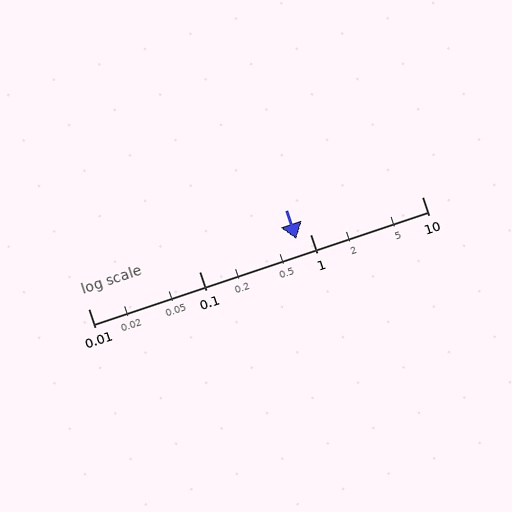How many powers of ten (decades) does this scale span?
The scale spans 3 decades, from 0.01 to 10.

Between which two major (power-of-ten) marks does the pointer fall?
The pointer is between 0.1 and 1.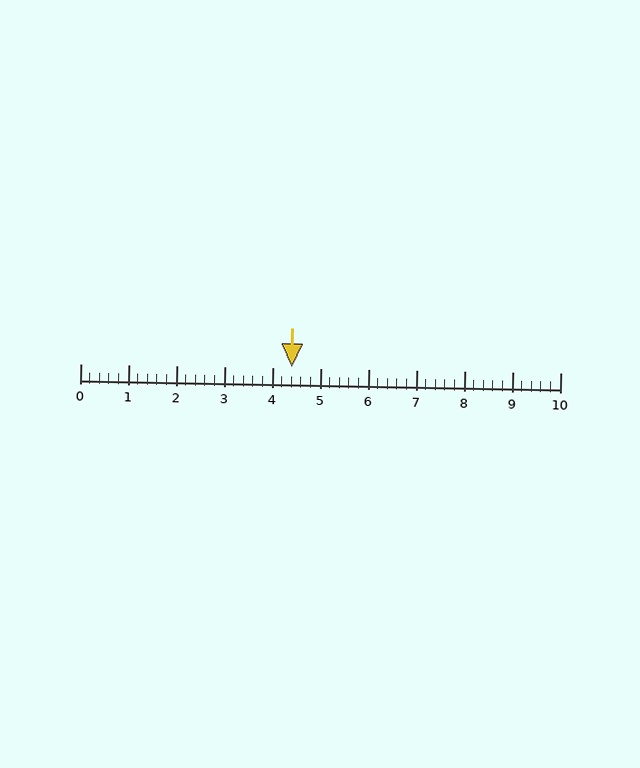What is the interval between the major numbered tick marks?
The major tick marks are spaced 1 units apart.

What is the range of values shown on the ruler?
The ruler shows values from 0 to 10.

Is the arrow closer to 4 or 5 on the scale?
The arrow is closer to 4.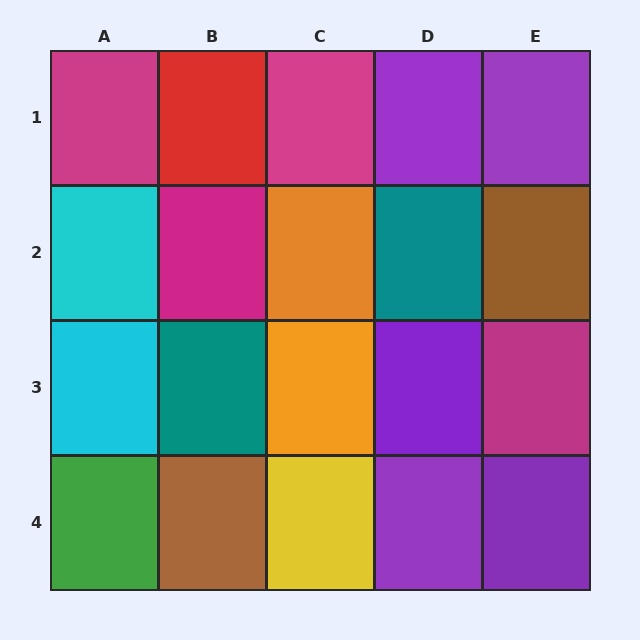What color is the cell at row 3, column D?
Purple.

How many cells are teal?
2 cells are teal.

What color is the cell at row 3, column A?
Cyan.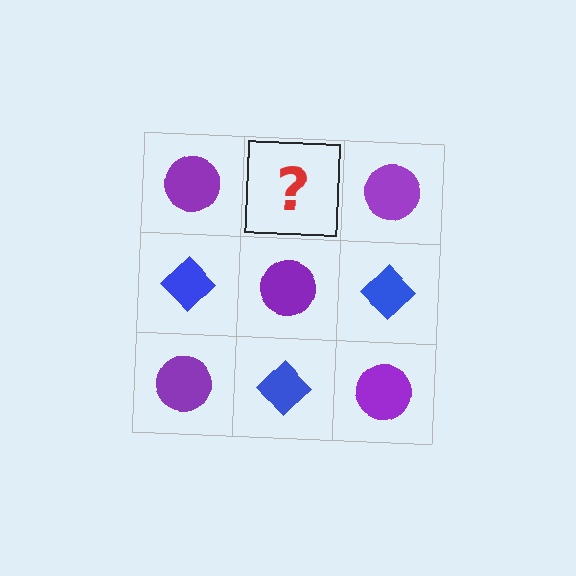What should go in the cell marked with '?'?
The missing cell should contain a blue diamond.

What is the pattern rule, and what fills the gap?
The rule is that it alternates purple circle and blue diamond in a checkerboard pattern. The gap should be filled with a blue diamond.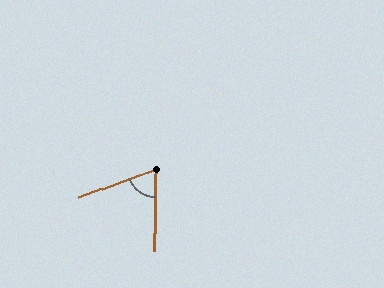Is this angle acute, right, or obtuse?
It is acute.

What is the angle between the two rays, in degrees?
Approximately 69 degrees.